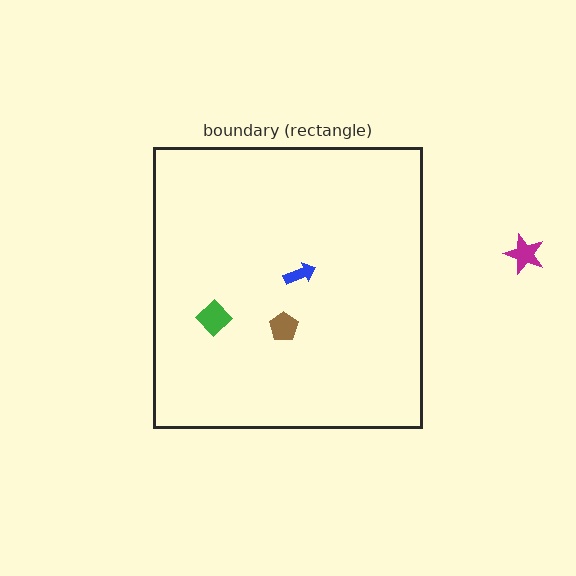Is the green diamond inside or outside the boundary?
Inside.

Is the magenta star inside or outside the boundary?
Outside.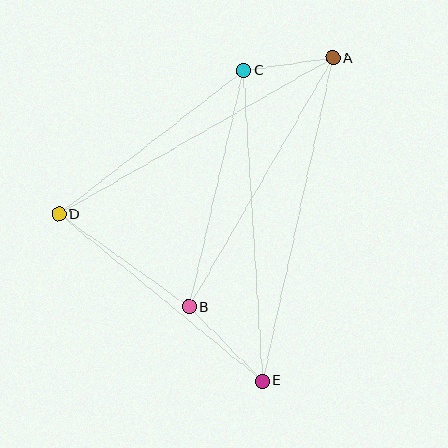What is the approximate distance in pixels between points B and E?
The distance between B and E is approximately 104 pixels.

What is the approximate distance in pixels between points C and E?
The distance between C and E is approximately 311 pixels.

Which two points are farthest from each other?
Points A and E are farthest from each other.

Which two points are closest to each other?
Points A and C are closest to each other.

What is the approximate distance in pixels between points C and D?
The distance between C and D is approximately 234 pixels.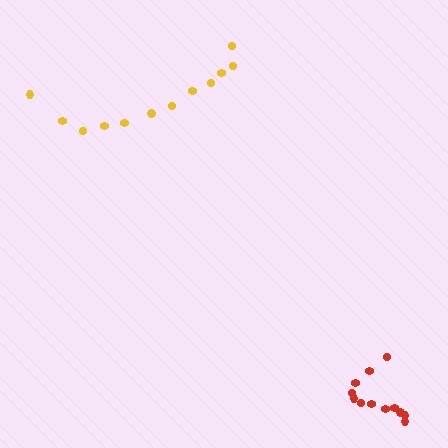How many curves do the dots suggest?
There are 2 distinct paths.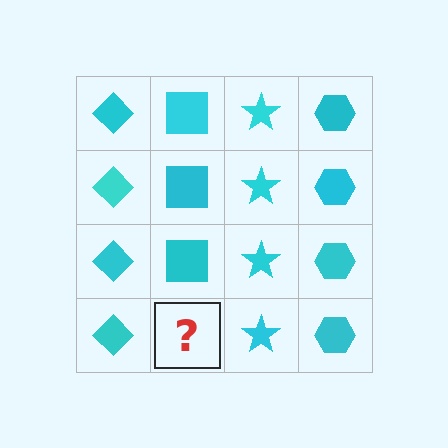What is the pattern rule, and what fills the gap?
The rule is that each column has a consistent shape. The gap should be filled with a cyan square.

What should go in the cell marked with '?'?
The missing cell should contain a cyan square.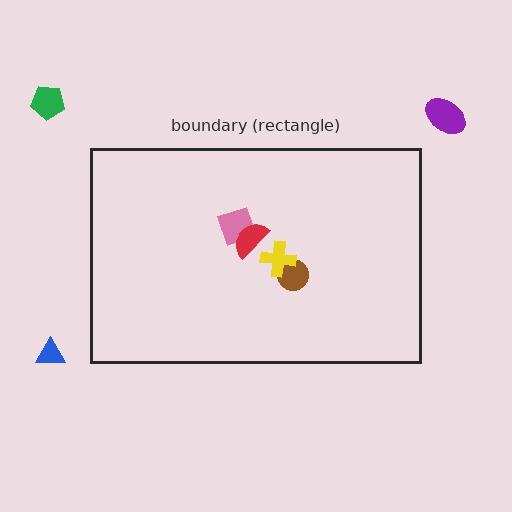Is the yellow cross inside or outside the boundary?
Inside.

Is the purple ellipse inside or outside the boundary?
Outside.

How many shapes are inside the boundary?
4 inside, 3 outside.